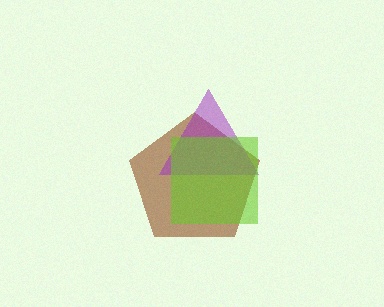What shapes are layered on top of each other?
The layered shapes are: a brown pentagon, a purple triangle, a lime square.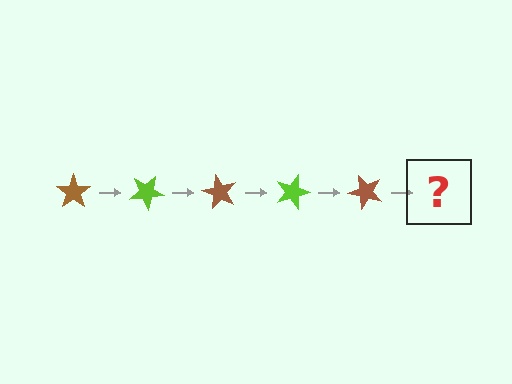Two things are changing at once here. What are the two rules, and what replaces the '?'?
The two rules are that it rotates 30 degrees each step and the color cycles through brown and lime. The '?' should be a lime star, rotated 150 degrees from the start.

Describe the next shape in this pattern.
It should be a lime star, rotated 150 degrees from the start.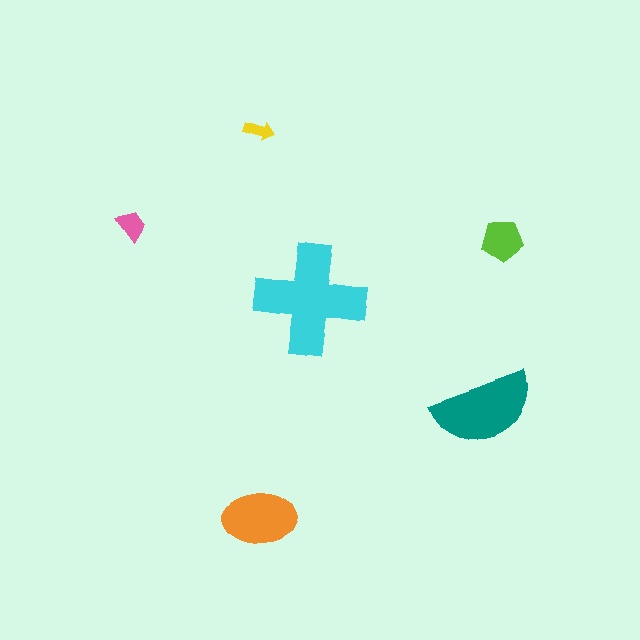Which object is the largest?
The cyan cross.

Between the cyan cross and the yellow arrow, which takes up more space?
The cyan cross.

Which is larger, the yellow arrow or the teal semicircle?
The teal semicircle.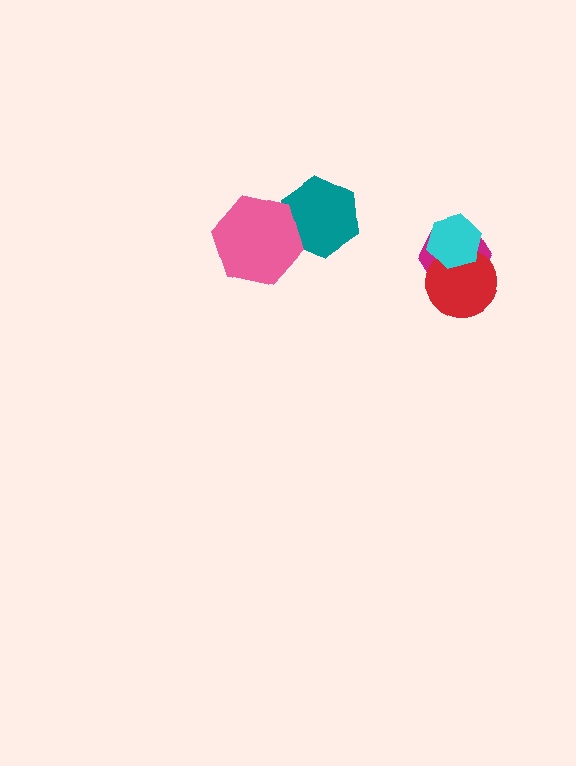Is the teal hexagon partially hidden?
Yes, it is partially covered by another shape.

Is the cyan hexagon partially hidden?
No, no other shape covers it.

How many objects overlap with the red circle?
2 objects overlap with the red circle.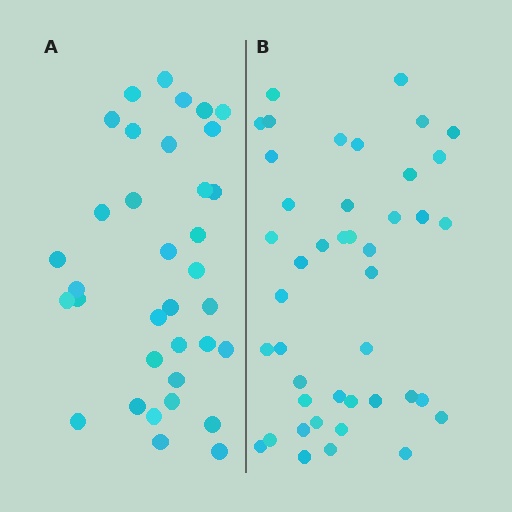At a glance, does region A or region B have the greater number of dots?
Region B (the right region) has more dots.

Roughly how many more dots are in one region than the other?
Region B has roughly 8 or so more dots than region A.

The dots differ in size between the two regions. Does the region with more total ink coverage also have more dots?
No. Region A has more total ink coverage because its dots are larger, but region B actually contains more individual dots. Total area can be misleading — the number of items is what matters here.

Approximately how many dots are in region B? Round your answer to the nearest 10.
About 40 dots. (The exact count is 43, which rounds to 40.)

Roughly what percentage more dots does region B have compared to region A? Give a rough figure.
About 25% more.